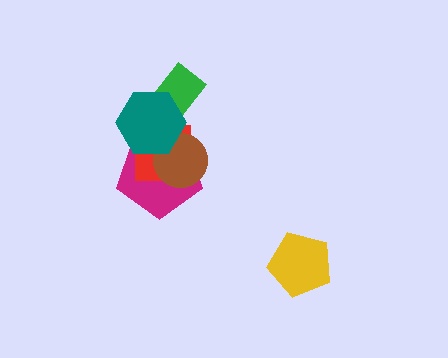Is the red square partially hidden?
Yes, it is partially covered by another shape.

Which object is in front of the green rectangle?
The teal hexagon is in front of the green rectangle.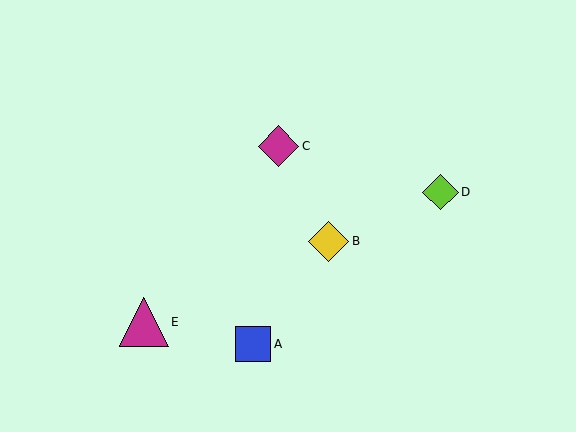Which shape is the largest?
The magenta triangle (labeled E) is the largest.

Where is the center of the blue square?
The center of the blue square is at (253, 344).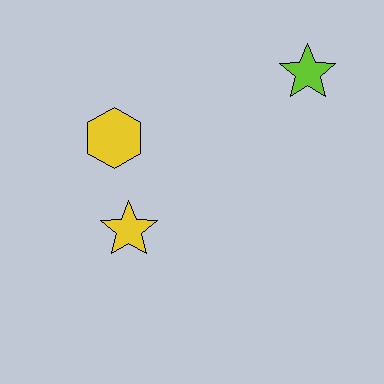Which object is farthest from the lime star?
The yellow star is farthest from the lime star.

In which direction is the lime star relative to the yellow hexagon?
The lime star is to the right of the yellow hexagon.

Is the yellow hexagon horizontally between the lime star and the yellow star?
No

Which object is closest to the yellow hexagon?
The yellow star is closest to the yellow hexagon.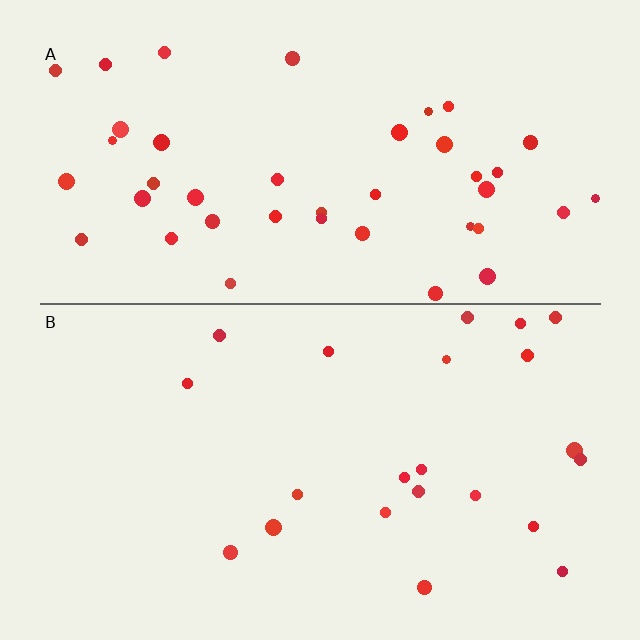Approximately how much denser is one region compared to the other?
Approximately 1.9× — region A over region B.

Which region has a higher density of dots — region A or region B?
A (the top).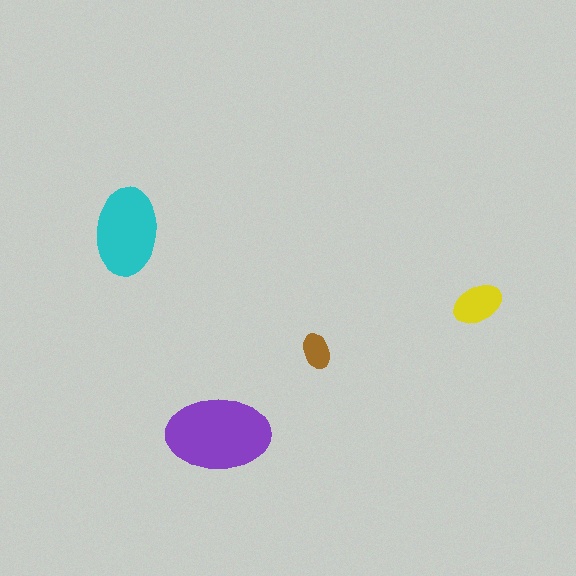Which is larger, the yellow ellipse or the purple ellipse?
The purple one.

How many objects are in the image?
There are 4 objects in the image.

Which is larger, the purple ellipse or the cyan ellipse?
The purple one.